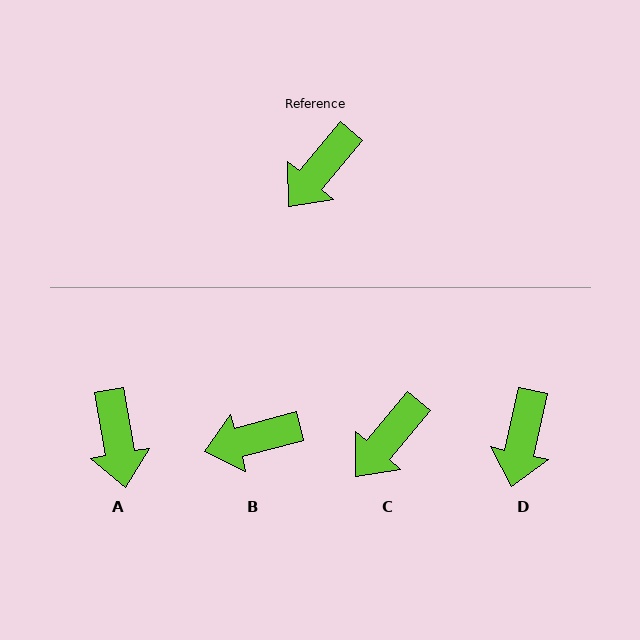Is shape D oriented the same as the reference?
No, it is off by about 28 degrees.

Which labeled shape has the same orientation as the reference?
C.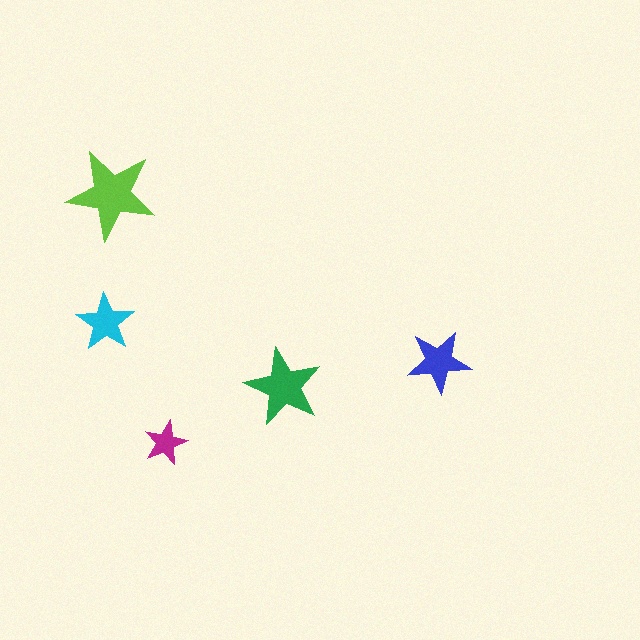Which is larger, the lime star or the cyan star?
The lime one.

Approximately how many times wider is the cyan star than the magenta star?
About 1.5 times wider.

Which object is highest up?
The lime star is topmost.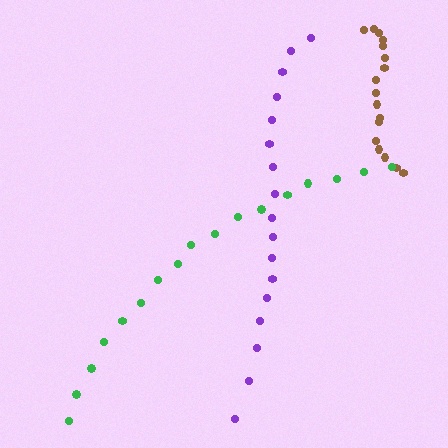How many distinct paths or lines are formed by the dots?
There are 3 distinct paths.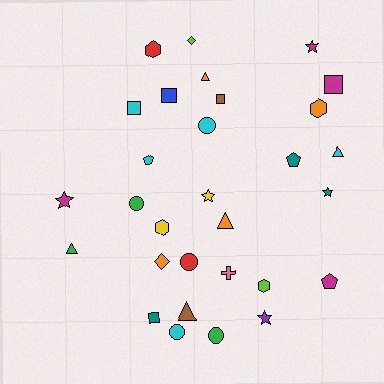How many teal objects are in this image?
There are 3 teal objects.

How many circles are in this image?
There are 5 circles.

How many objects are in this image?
There are 30 objects.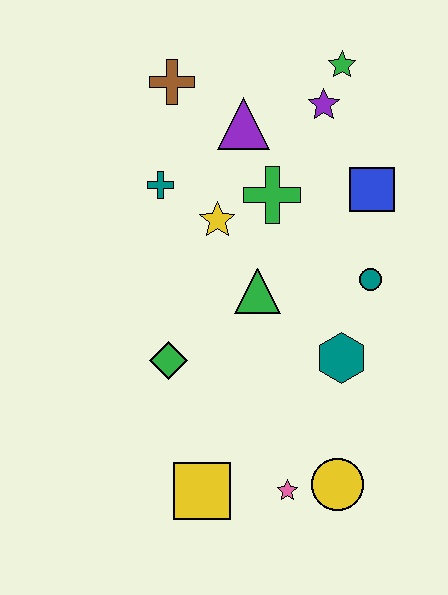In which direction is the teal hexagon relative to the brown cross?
The teal hexagon is below the brown cross.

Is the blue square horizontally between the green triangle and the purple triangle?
No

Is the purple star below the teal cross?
No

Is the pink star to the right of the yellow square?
Yes